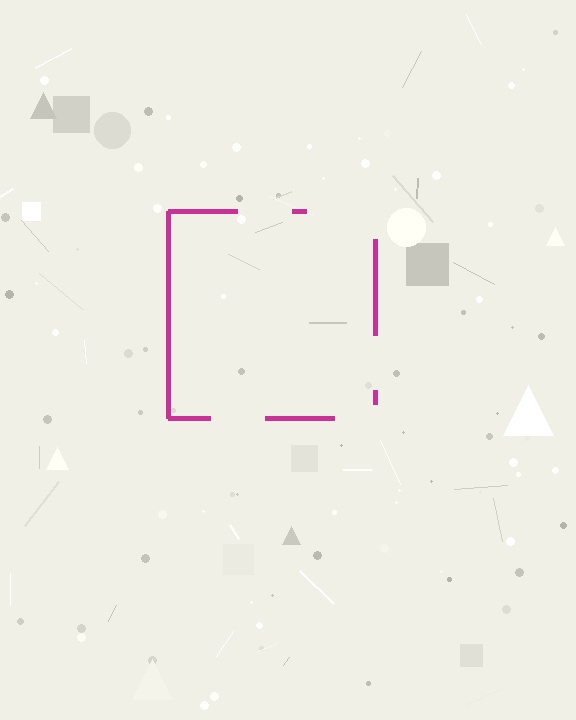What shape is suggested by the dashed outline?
The dashed outline suggests a square.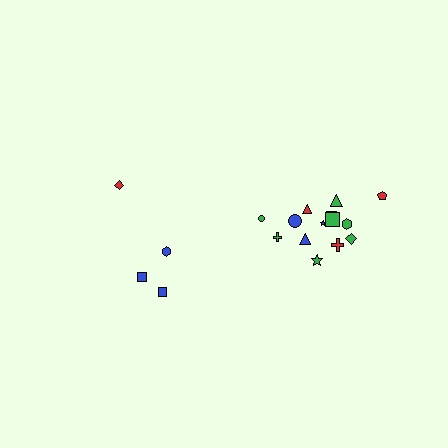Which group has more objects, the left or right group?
The right group.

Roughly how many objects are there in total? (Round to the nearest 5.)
Roughly 20 objects in total.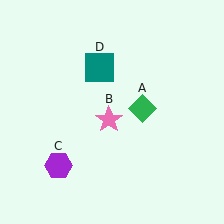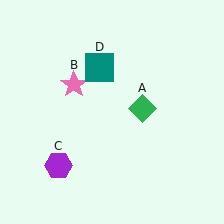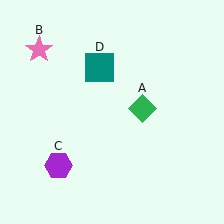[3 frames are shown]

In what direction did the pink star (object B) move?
The pink star (object B) moved up and to the left.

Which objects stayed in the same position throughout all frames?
Green diamond (object A) and purple hexagon (object C) and teal square (object D) remained stationary.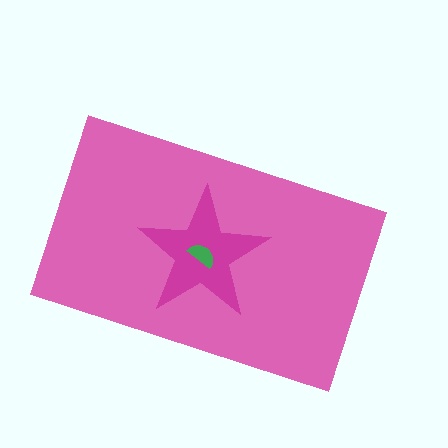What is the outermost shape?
The pink rectangle.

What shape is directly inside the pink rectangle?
The magenta star.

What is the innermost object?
The green semicircle.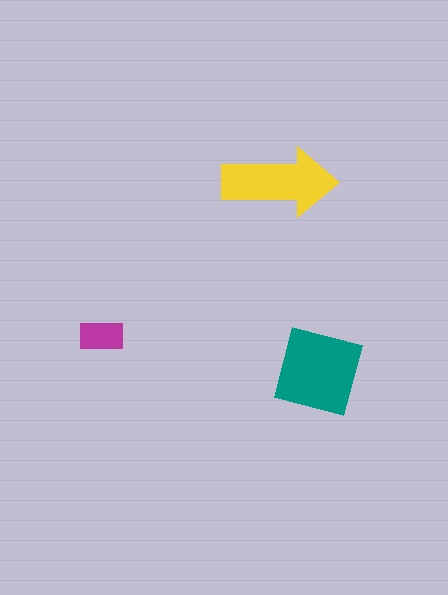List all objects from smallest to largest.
The magenta rectangle, the yellow arrow, the teal square.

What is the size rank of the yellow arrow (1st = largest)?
2nd.